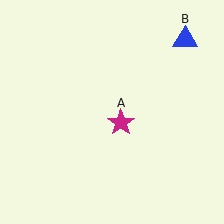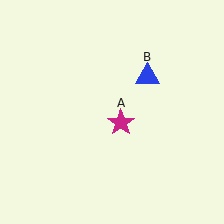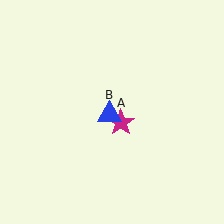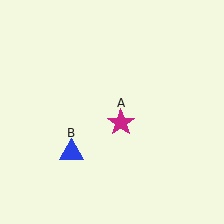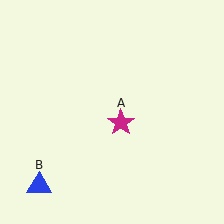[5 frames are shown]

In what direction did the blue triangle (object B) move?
The blue triangle (object B) moved down and to the left.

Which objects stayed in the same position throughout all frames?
Magenta star (object A) remained stationary.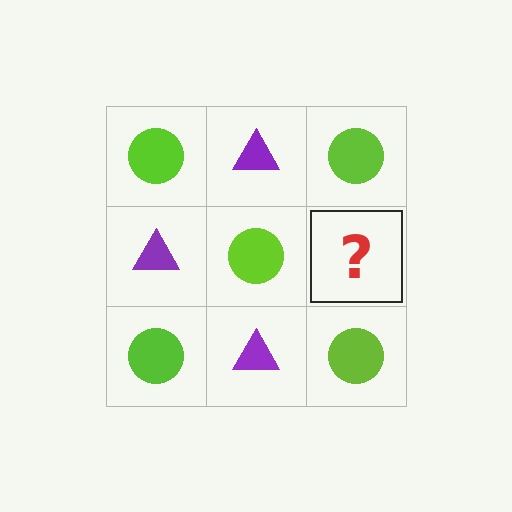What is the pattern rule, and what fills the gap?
The rule is that it alternates lime circle and purple triangle in a checkerboard pattern. The gap should be filled with a purple triangle.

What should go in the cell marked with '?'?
The missing cell should contain a purple triangle.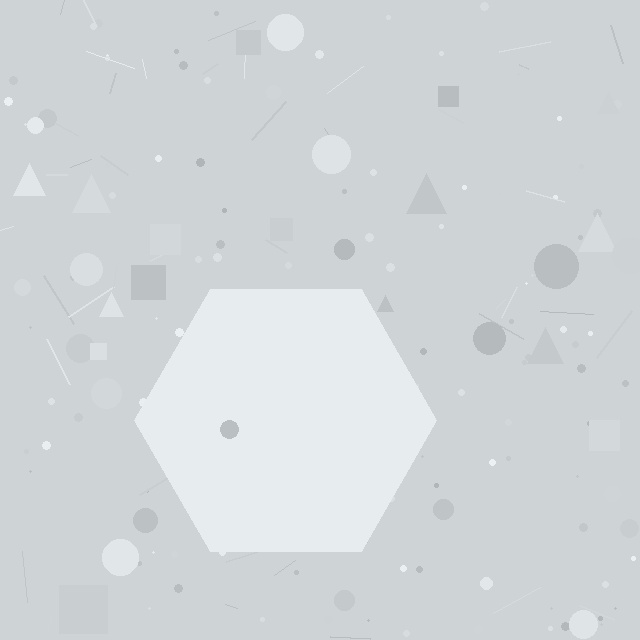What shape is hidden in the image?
A hexagon is hidden in the image.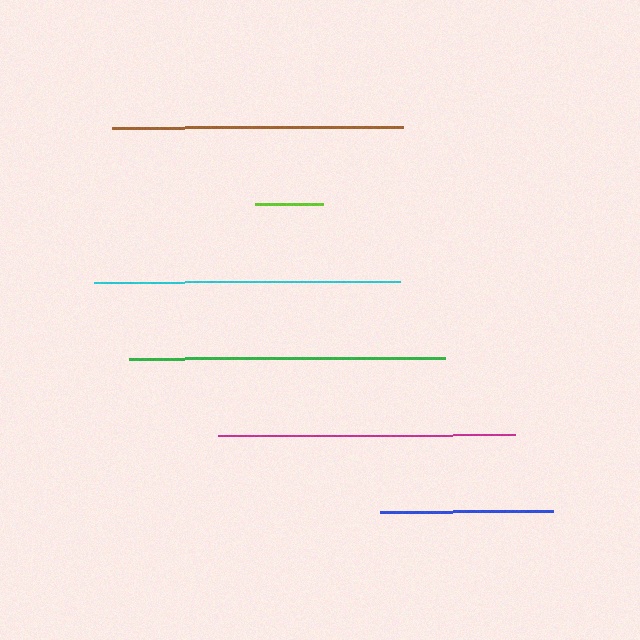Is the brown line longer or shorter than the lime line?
The brown line is longer than the lime line.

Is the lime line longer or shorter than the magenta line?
The magenta line is longer than the lime line.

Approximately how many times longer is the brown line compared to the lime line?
The brown line is approximately 4.3 times the length of the lime line.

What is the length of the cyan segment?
The cyan segment is approximately 306 pixels long.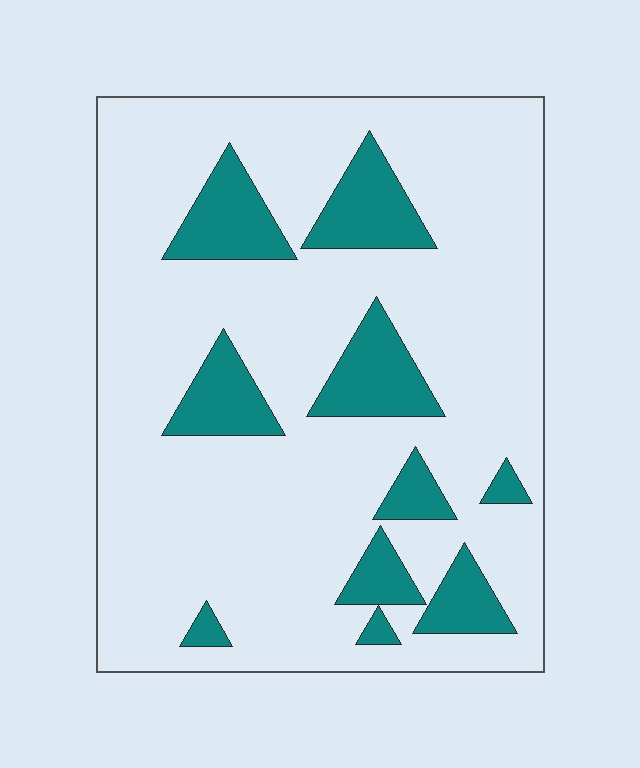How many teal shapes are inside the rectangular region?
10.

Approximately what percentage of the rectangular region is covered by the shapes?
Approximately 20%.